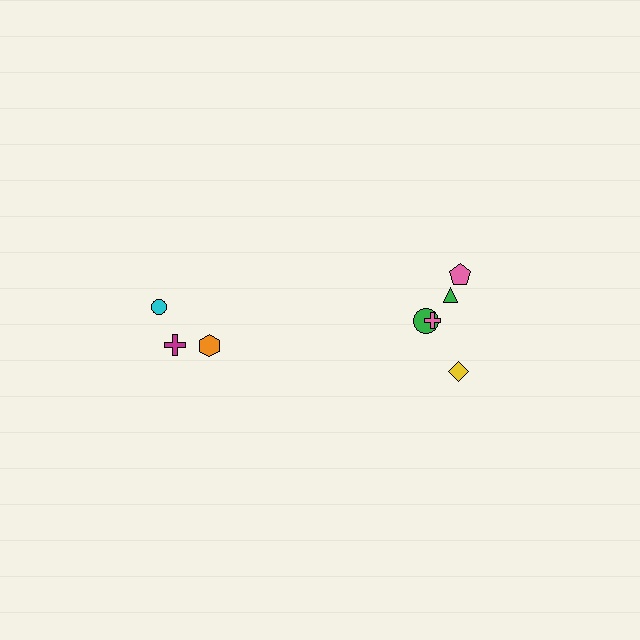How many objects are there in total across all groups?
There are 8 objects.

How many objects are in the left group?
There are 3 objects.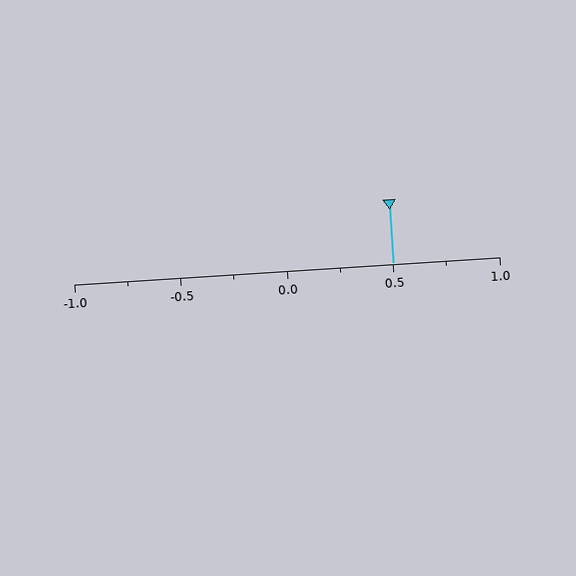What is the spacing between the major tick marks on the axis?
The major ticks are spaced 0.5 apart.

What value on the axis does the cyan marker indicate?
The marker indicates approximately 0.5.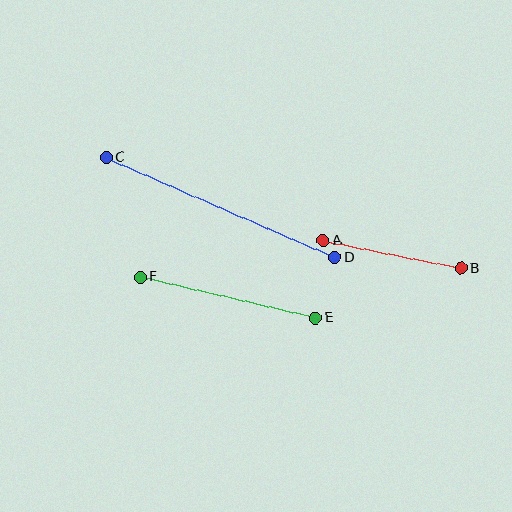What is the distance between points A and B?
The distance is approximately 141 pixels.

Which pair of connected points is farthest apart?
Points C and D are farthest apart.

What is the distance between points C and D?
The distance is approximately 249 pixels.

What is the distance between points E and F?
The distance is approximately 180 pixels.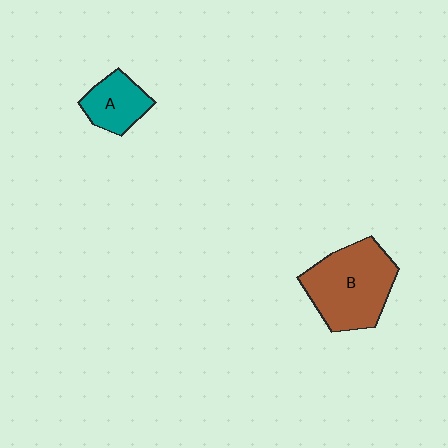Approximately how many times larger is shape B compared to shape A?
Approximately 2.1 times.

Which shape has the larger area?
Shape B (brown).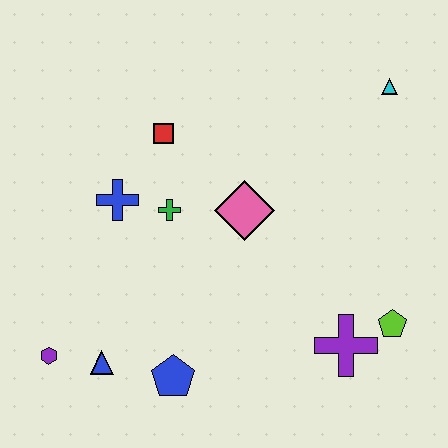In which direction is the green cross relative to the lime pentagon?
The green cross is to the left of the lime pentagon.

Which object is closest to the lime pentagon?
The purple cross is closest to the lime pentagon.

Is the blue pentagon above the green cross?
No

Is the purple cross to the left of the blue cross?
No